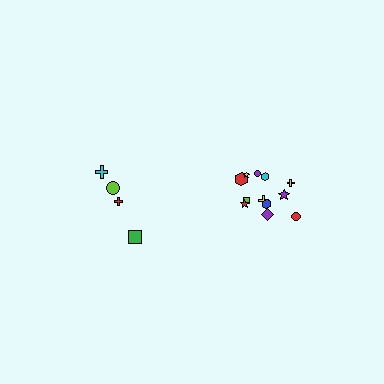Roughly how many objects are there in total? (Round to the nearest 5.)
Roughly 15 objects in total.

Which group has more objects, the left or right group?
The right group.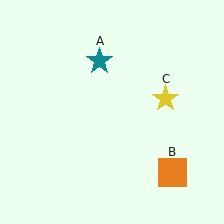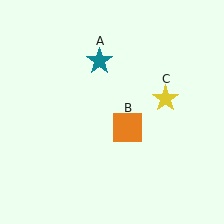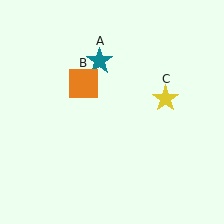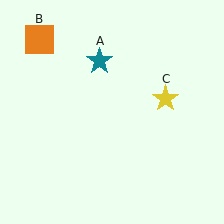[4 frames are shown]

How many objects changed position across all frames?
1 object changed position: orange square (object B).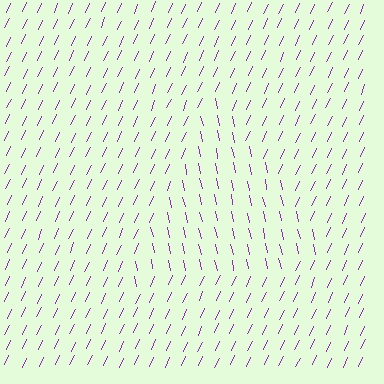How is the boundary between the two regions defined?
The boundary is defined purely by a change in line orientation (approximately 37 degrees difference). All lines are the same color and thickness.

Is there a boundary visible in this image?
Yes, there is a texture boundary formed by a change in line orientation.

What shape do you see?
I see a triangle.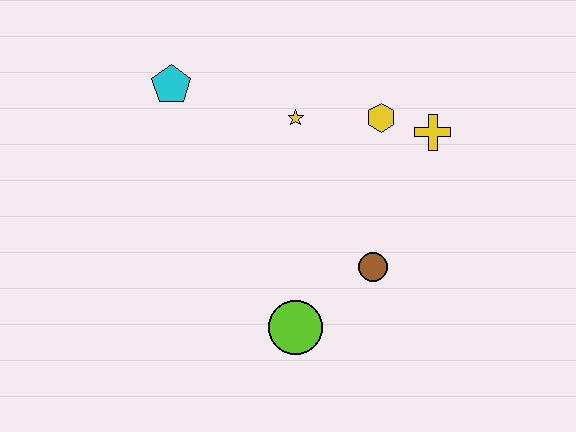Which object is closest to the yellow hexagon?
The yellow cross is closest to the yellow hexagon.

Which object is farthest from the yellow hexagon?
The lime circle is farthest from the yellow hexagon.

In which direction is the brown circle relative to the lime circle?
The brown circle is to the right of the lime circle.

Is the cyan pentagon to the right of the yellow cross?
No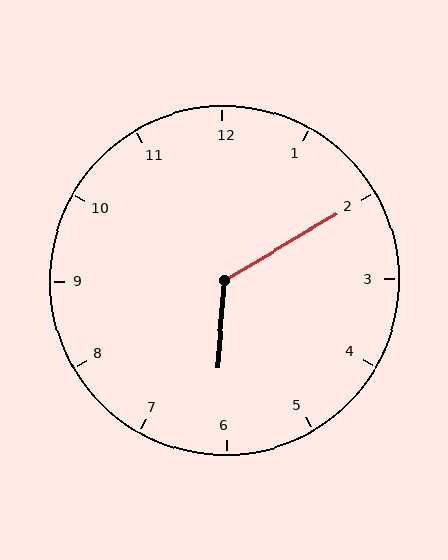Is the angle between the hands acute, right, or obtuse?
It is obtuse.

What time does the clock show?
6:10.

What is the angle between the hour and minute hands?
Approximately 125 degrees.